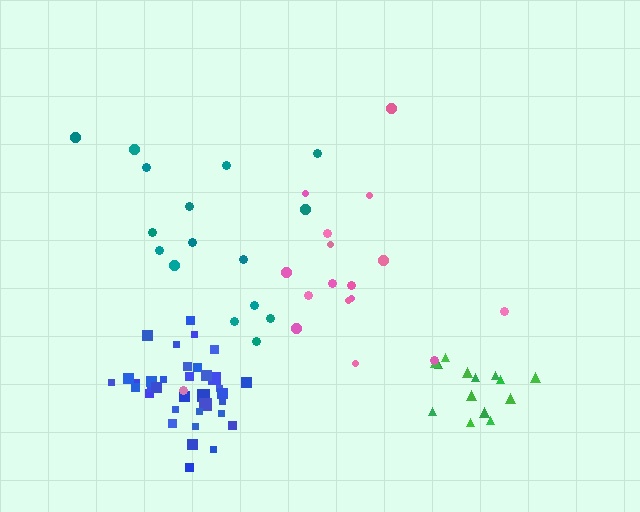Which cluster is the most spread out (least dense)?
Teal.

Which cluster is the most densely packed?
Blue.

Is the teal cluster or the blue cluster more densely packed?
Blue.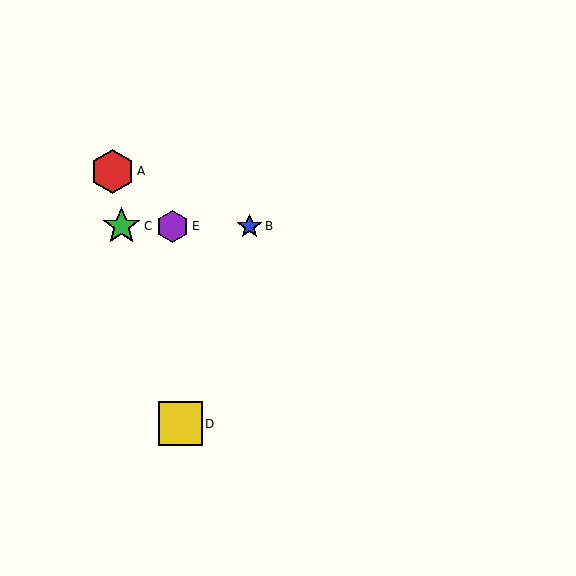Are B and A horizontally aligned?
No, B is at y≈226 and A is at y≈171.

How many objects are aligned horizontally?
3 objects (B, C, E) are aligned horizontally.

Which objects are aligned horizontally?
Objects B, C, E are aligned horizontally.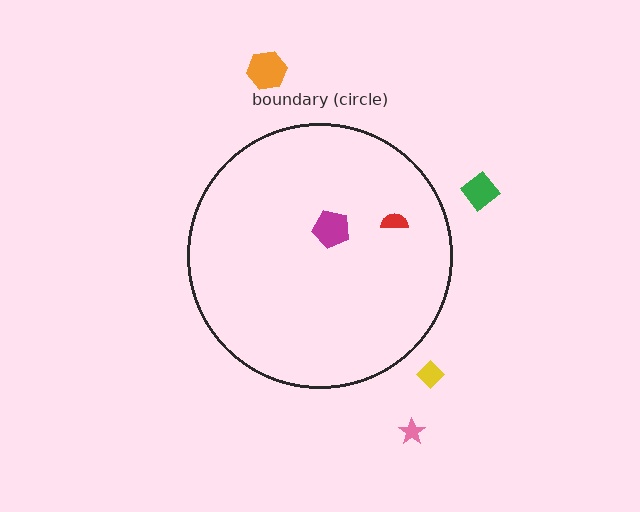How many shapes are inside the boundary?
2 inside, 4 outside.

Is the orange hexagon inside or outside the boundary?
Outside.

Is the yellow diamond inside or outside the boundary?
Outside.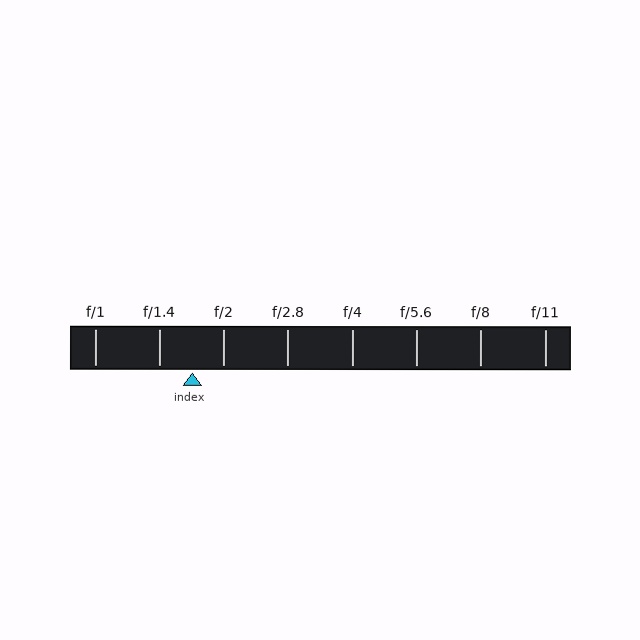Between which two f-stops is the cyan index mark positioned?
The index mark is between f/1.4 and f/2.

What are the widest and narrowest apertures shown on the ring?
The widest aperture shown is f/1 and the narrowest is f/11.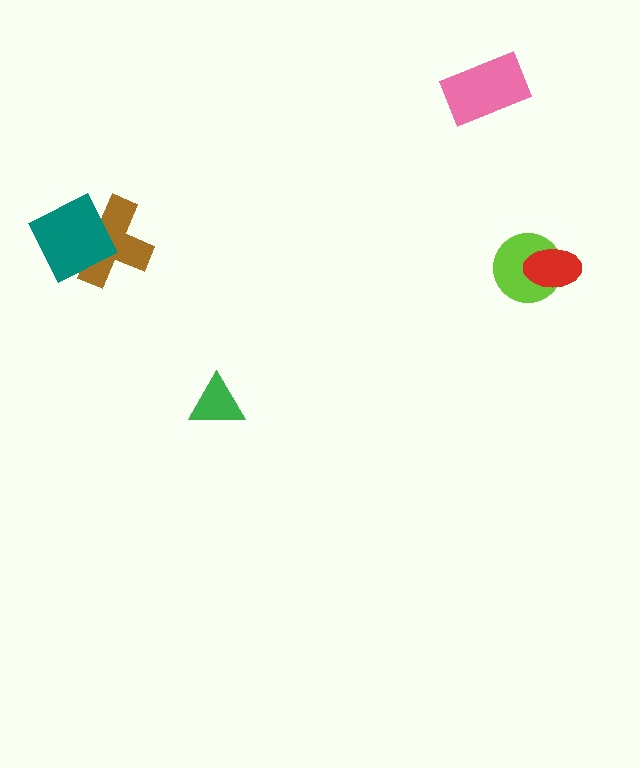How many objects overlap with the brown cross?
1 object overlaps with the brown cross.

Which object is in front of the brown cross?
The teal square is in front of the brown cross.